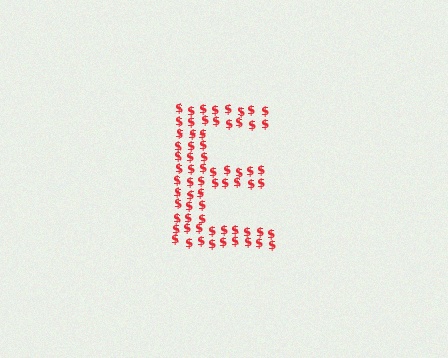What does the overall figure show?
The overall figure shows the letter E.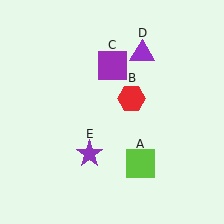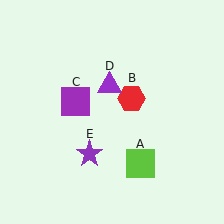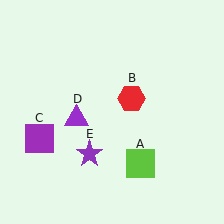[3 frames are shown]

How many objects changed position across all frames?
2 objects changed position: purple square (object C), purple triangle (object D).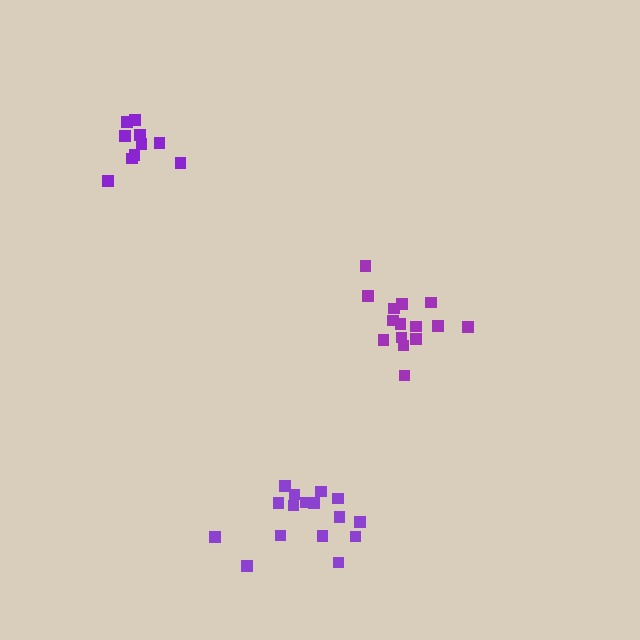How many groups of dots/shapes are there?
There are 3 groups.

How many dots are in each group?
Group 1: 15 dots, Group 2: 16 dots, Group 3: 10 dots (41 total).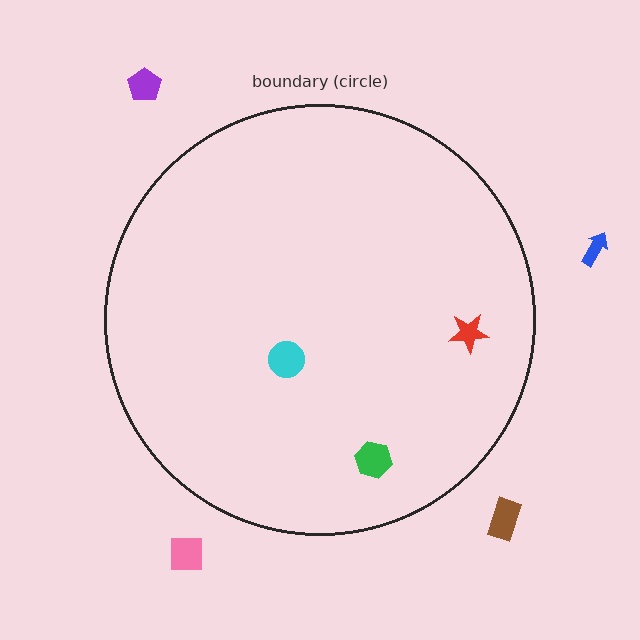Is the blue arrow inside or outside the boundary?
Outside.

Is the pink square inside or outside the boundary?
Outside.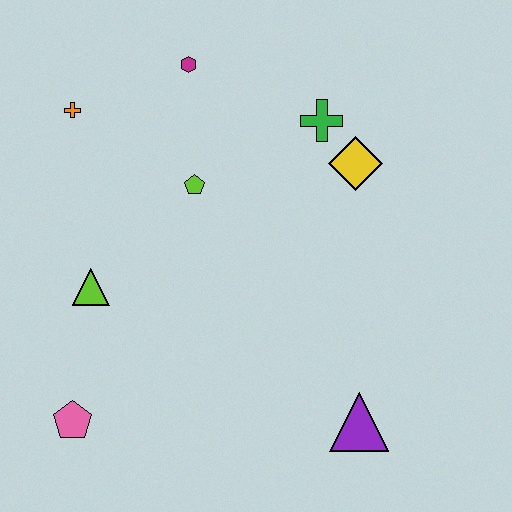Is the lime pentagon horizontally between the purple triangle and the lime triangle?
Yes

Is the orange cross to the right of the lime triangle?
No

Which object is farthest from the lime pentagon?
The purple triangle is farthest from the lime pentagon.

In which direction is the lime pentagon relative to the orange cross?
The lime pentagon is to the right of the orange cross.